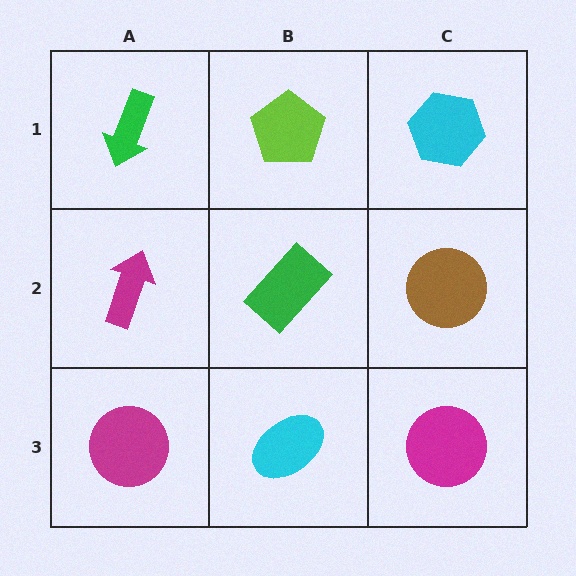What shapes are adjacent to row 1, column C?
A brown circle (row 2, column C), a lime pentagon (row 1, column B).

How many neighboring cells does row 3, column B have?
3.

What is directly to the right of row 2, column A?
A green rectangle.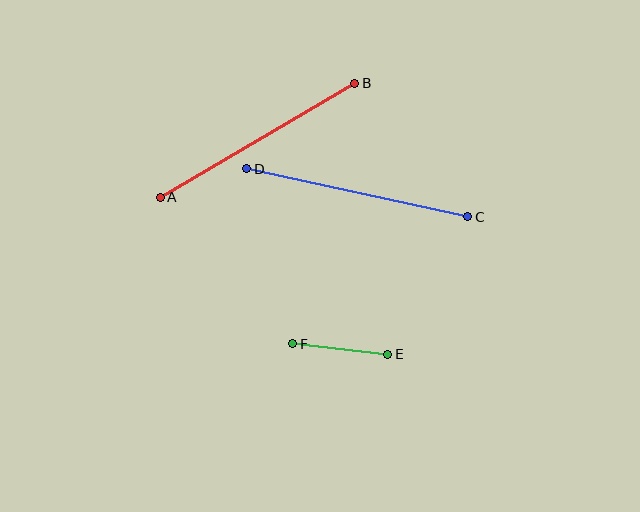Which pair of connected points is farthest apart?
Points C and D are farthest apart.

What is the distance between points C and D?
The distance is approximately 226 pixels.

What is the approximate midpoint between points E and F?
The midpoint is at approximately (340, 349) pixels.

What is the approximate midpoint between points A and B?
The midpoint is at approximately (257, 140) pixels.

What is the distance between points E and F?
The distance is approximately 96 pixels.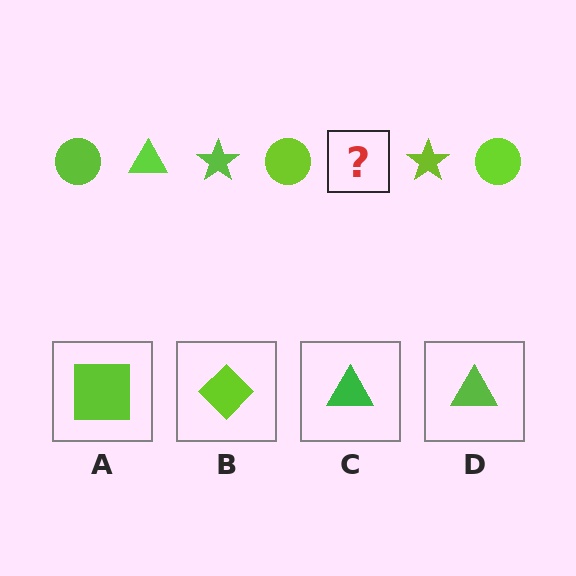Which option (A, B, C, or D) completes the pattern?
D.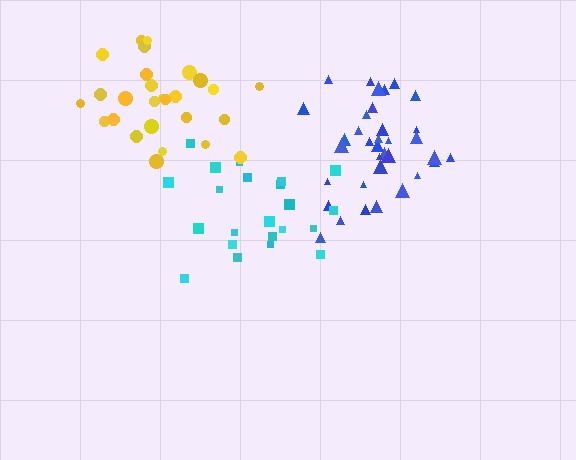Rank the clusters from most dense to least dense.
blue, yellow, cyan.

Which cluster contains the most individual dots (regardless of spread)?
Blue (35).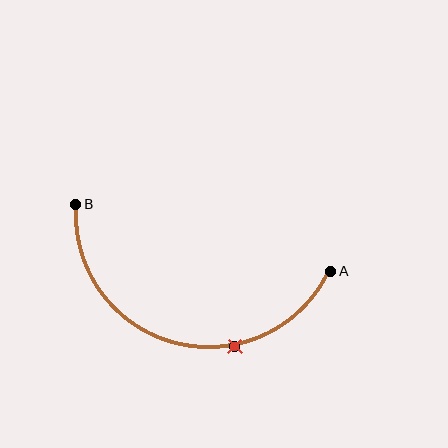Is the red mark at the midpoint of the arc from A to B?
No. The red mark lies on the arc but is closer to endpoint A. The arc midpoint would be at the point on the curve equidistant along the arc from both A and B.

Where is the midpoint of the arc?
The arc midpoint is the point on the curve farthest from the straight line joining A and B. It sits below that line.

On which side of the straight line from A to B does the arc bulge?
The arc bulges below the straight line connecting A and B.